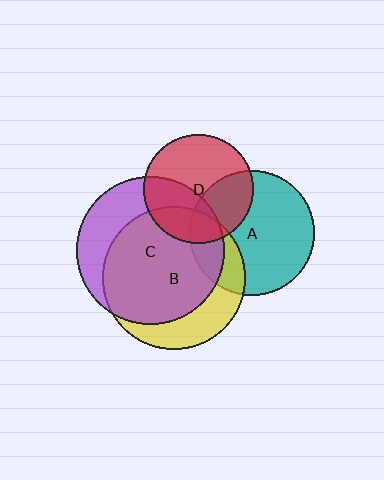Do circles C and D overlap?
Yes.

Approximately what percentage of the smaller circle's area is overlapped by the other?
Approximately 40%.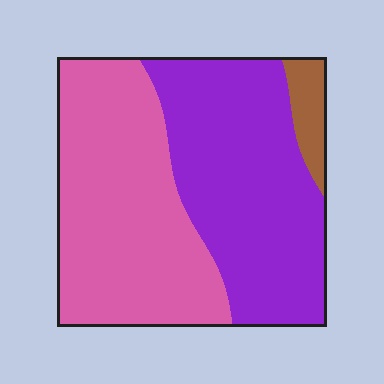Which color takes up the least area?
Brown, at roughly 5%.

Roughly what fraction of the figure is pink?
Pink covers 48% of the figure.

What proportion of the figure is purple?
Purple covers around 45% of the figure.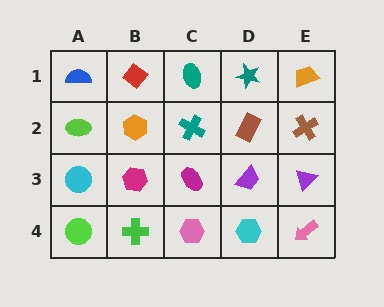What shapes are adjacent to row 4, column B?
A magenta hexagon (row 3, column B), a lime circle (row 4, column A), a pink hexagon (row 4, column C).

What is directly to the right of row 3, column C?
A purple trapezoid.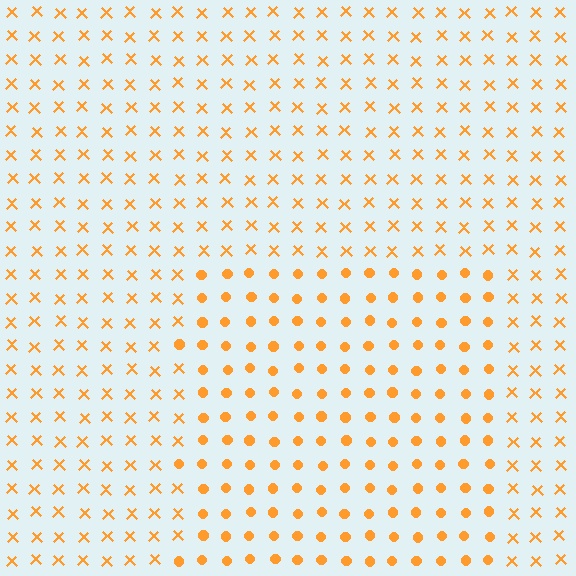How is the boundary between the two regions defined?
The boundary is defined by a change in element shape: circles inside vs. X marks outside. All elements share the same color and spacing.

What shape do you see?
I see a rectangle.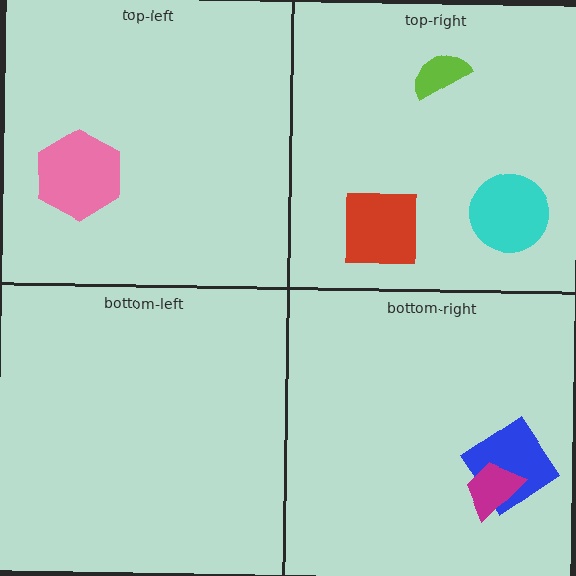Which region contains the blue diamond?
The bottom-right region.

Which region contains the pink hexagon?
The top-left region.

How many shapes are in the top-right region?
3.